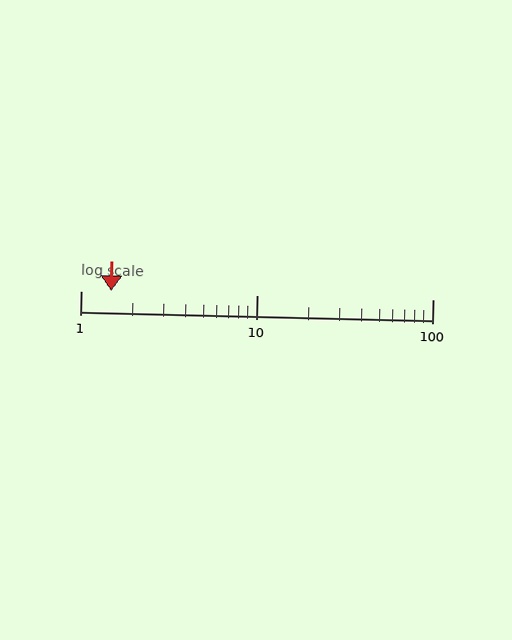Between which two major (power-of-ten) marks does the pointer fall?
The pointer is between 1 and 10.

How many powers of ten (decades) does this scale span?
The scale spans 2 decades, from 1 to 100.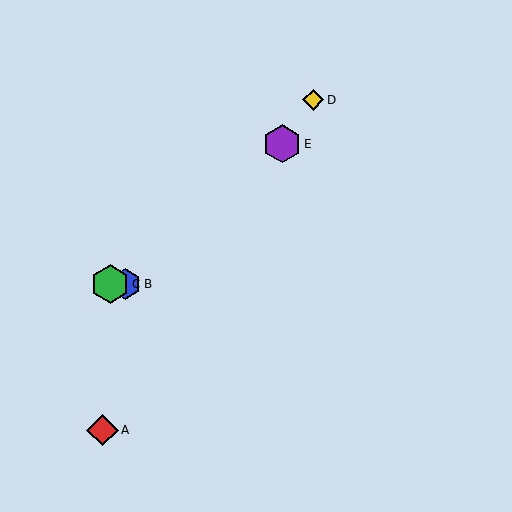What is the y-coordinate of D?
Object D is at y≈100.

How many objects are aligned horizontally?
2 objects (B, C) are aligned horizontally.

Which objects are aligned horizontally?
Objects B, C are aligned horizontally.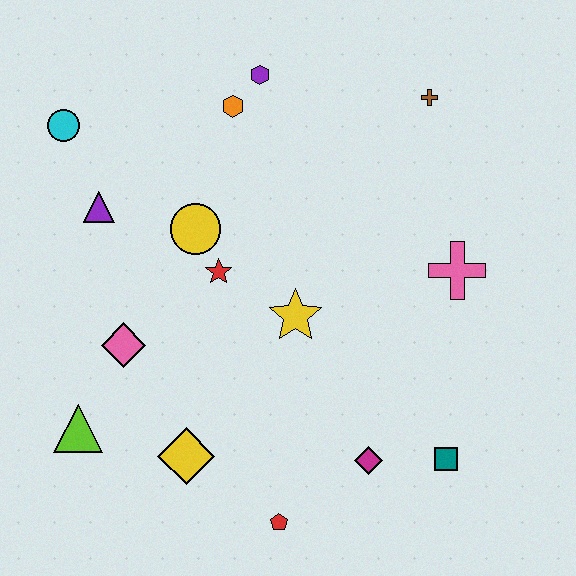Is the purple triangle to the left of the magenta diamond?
Yes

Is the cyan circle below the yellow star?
No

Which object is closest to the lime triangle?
The pink diamond is closest to the lime triangle.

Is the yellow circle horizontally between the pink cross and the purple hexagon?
No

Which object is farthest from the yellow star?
The cyan circle is farthest from the yellow star.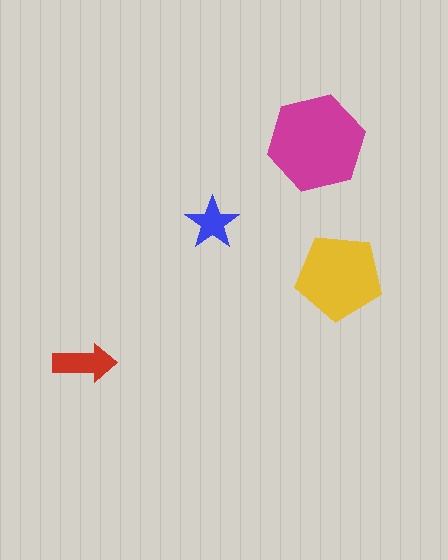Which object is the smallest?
The blue star.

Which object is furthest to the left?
The red arrow is leftmost.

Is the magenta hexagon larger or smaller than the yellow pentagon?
Larger.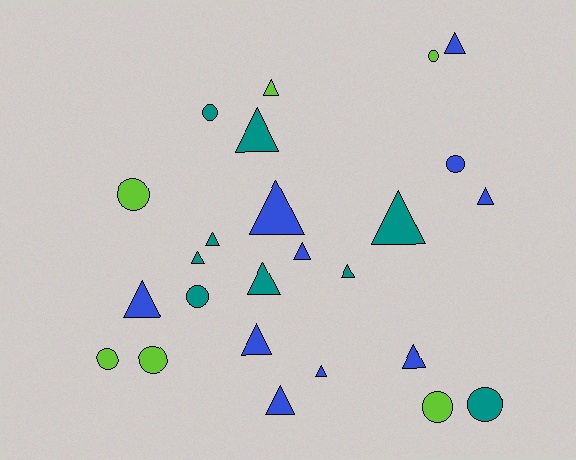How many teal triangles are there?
There are 6 teal triangles.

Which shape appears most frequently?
Triangle, with 16 objects.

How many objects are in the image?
There are 25 objects.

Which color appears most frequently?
Blue, with 10 objects.